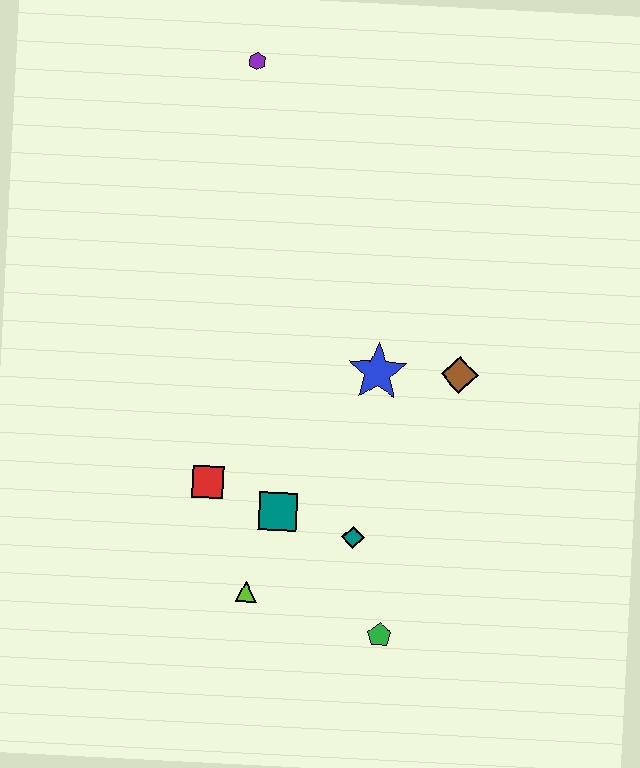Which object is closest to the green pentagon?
The teal diamond is closest to the green pentagon.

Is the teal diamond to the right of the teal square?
Yes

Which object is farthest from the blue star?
The purple hexagon is farthest from the blue star.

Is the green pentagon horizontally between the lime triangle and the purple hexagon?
No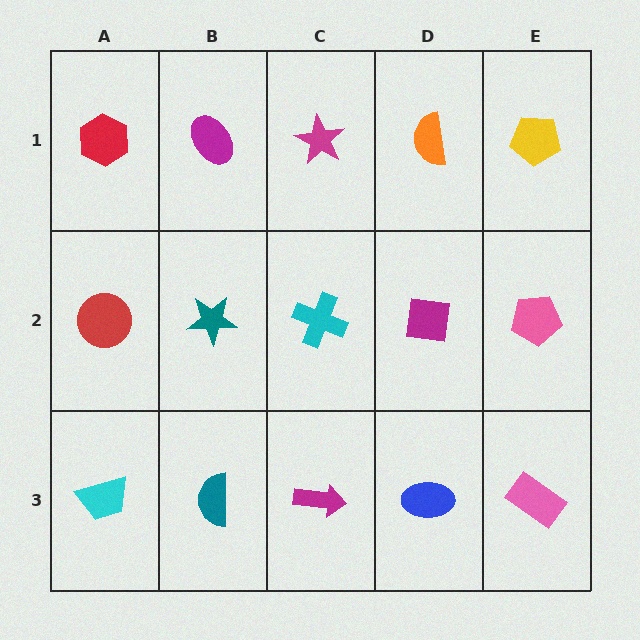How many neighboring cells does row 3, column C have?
3.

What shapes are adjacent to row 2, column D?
An orange semicircle (row 1, column D), a blue ellipse (row 3, column D), a cyan cross (row 2, column C), a pink pentagon (row 2, column E).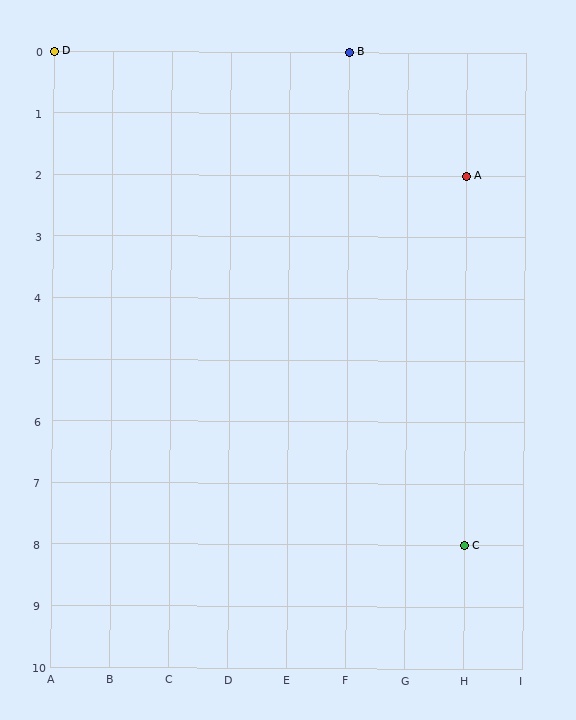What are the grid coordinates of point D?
Point D is at grid coordinates (A, 0).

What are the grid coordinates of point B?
Point B is at grid coordinates (F, 0).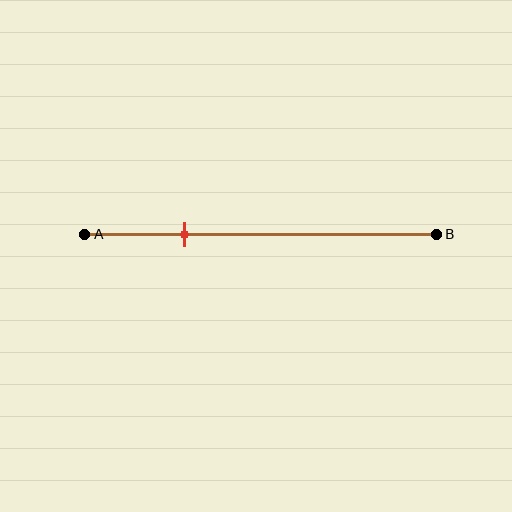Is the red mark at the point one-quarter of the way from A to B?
No, the mark is at about 30% from A, not at the 25% one-quarter point.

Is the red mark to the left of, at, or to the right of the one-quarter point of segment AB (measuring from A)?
The red mark is to the right of the one-quarter point of segment AB.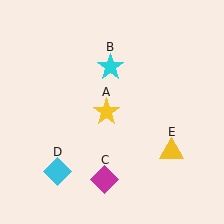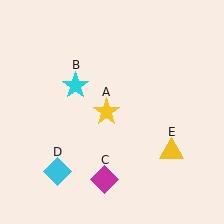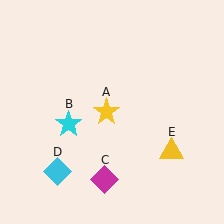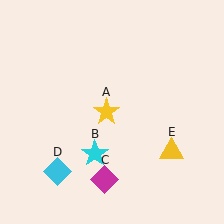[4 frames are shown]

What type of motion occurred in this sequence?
The cyan star (object B) rotated counterclockwise around the center of the scene.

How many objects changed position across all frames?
1 object changed position: cyan star (object B).